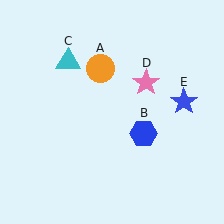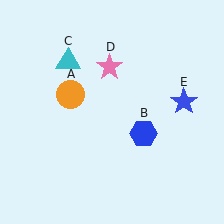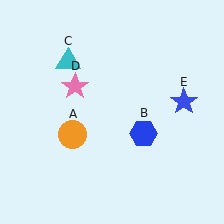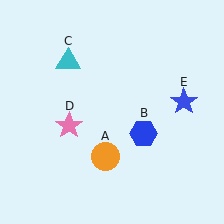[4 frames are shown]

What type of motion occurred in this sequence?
The orange circle (object A), pink star (object D) rotated counterclockwise around the center of the scene.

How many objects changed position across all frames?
2 objects changed position: orange circle (object A), pink star (object D).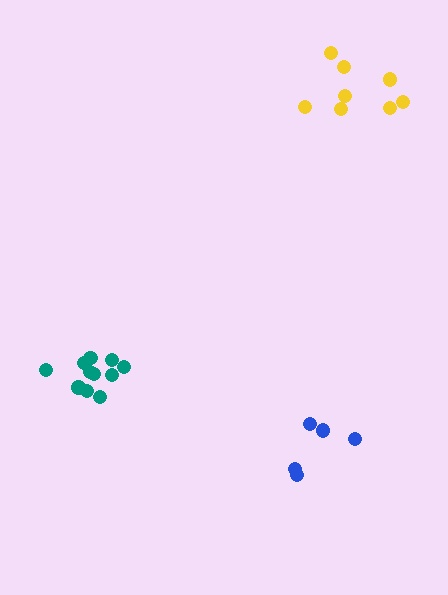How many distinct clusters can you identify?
There are 3 distinct clusters.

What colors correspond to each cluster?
The clusters are colored: blue, yellow, teal.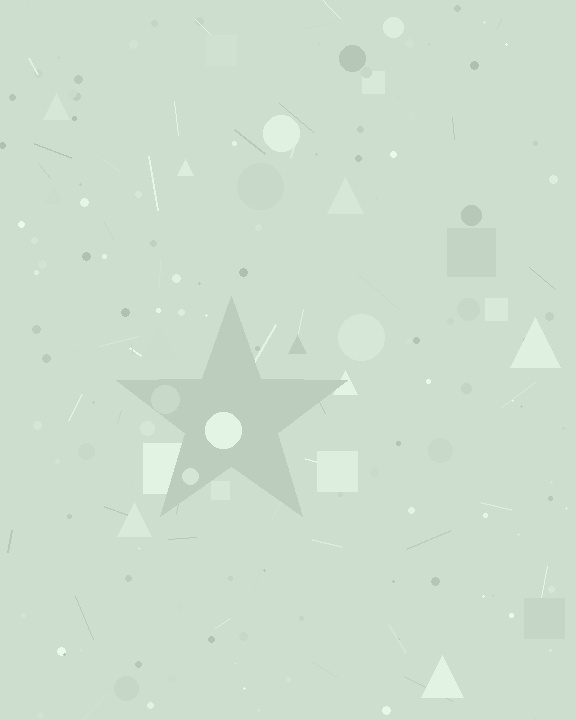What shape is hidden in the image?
A star is hidden in the image.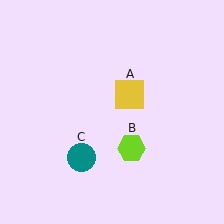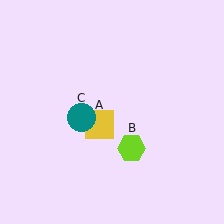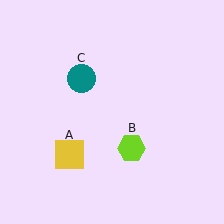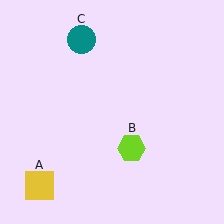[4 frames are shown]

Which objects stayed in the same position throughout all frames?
Lime hexagon (object B) remained stationary.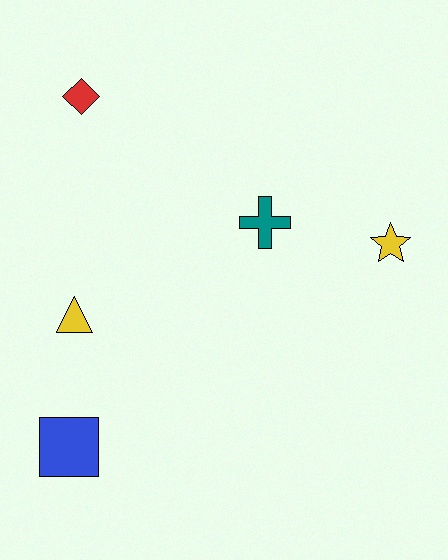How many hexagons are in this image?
There are no hexagons.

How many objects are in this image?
There are 5 objects.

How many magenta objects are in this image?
There are no magenta objects.